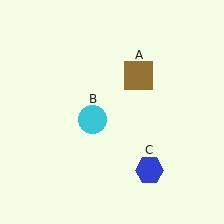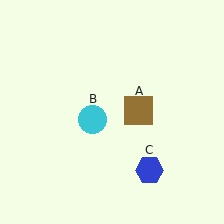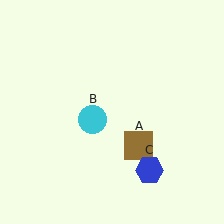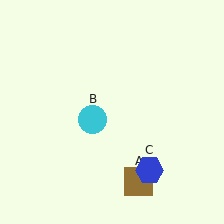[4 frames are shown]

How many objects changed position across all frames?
1 object changed position: brown square (object A).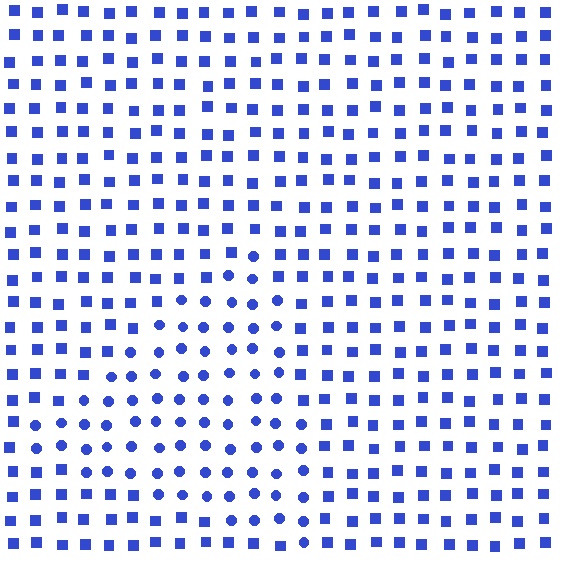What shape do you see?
I see a triangle.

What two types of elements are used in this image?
The image uses circles inside the triangle region and squares outside it.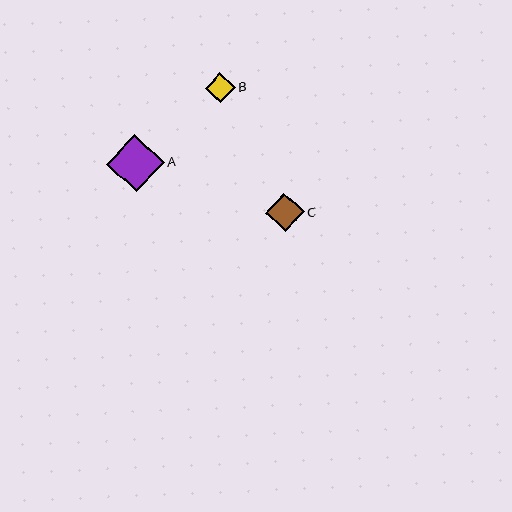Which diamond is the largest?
Diamond A is the largest with a size of approximately 58 pixels.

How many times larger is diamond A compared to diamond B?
Diamond A is approximately 1.9 times the size of diamond B.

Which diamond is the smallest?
Diamond B is the smallest with a size of approximately 30 pixels.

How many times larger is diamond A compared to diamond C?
Diamond A is approximately 1.5 times the size of diamond C.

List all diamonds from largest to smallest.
From largest to smallest: A, C, B.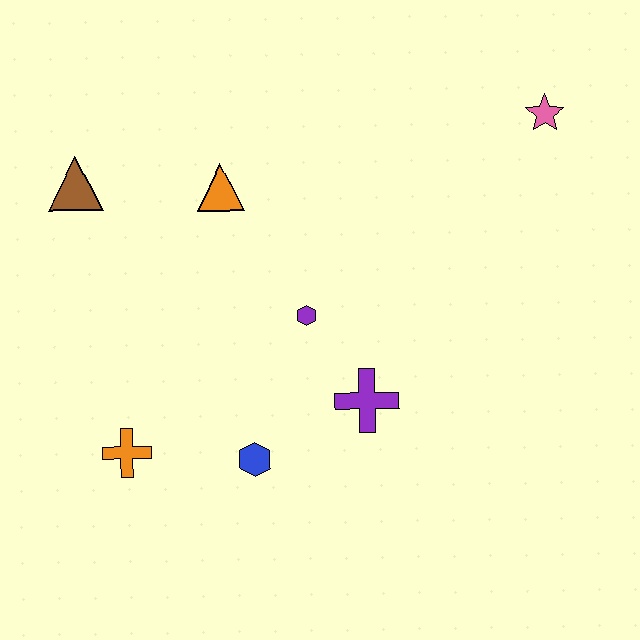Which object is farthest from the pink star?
The orange cross is farthest from the pink star.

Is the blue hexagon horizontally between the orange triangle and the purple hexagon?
Yes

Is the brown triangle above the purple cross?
Yes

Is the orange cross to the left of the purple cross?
Yes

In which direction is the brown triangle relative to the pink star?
The brown triangle is to the left of the pink star.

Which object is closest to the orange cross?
The blue hexagon is closest to the orange cross.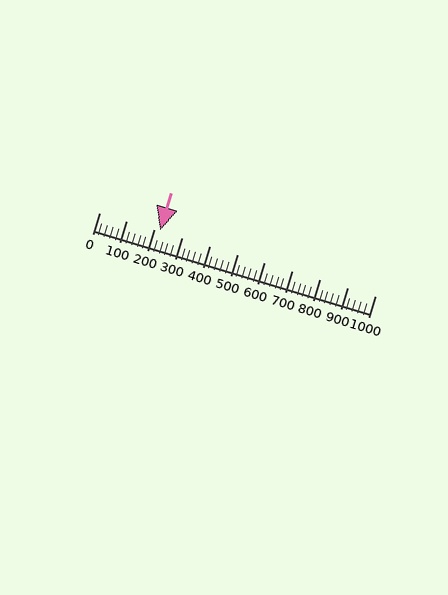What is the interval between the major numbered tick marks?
The major tick marks are spaced 100 units apart.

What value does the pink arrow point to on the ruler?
The pink arrow points to approximately 220.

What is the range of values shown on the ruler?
The ruler shows values from 0 to 1000.